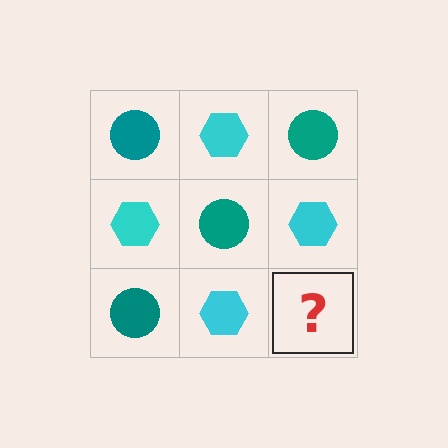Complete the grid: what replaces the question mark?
The question mark should be replaced with a teal circle.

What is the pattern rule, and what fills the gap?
The rule is that it alternates teal circle and cyan hexagon in a checkerboard pattern. The gap should be filled with a teal circle.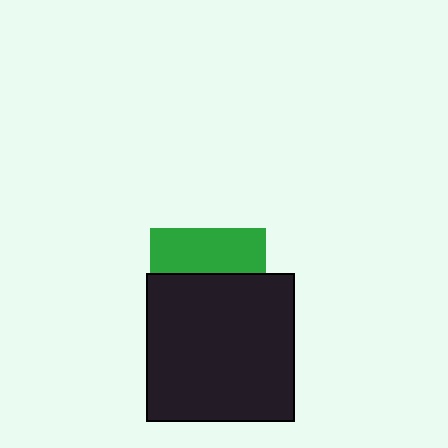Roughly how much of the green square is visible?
A small part of it is visible (roughly 39%).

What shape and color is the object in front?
The object in front is a black square.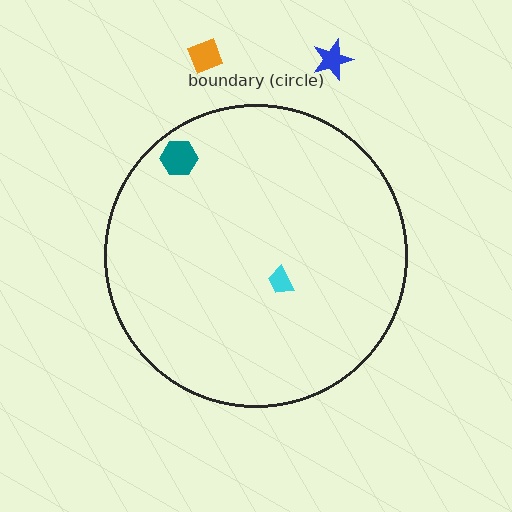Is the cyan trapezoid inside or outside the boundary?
Inside.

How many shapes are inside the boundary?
2 inside, 2 outside.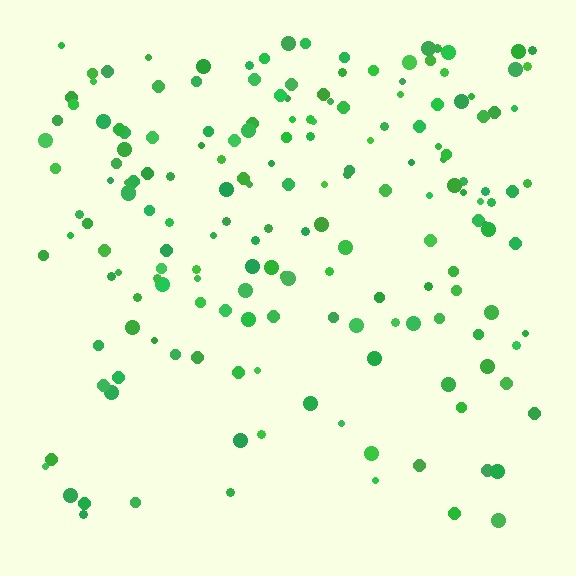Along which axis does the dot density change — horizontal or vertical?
Vertical.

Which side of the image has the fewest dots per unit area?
The bottom.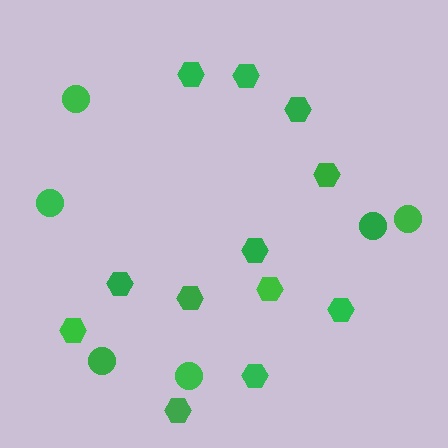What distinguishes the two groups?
There are 2 groups: one group of circles (6) and one group of hexagons (12).